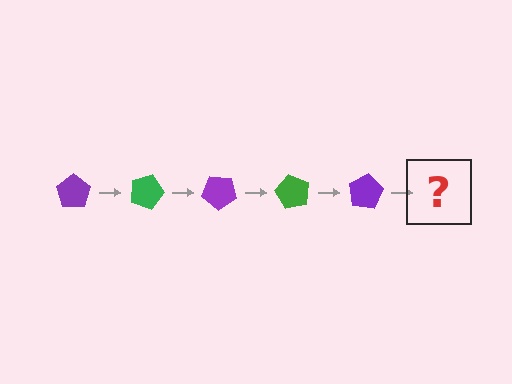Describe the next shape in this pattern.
It should be a green pentagon, rotated 100 degrees from the start.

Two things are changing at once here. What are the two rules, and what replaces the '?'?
The two rules are that it rotates 20 degrees each step and the color cycles through purple and green. The '?' should be a green pentagon, rotated 100 degrees from the start.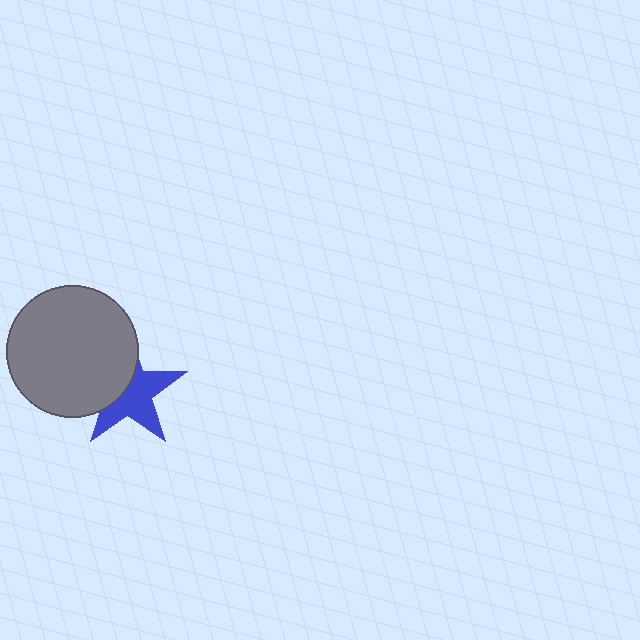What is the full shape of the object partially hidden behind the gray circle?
The partially hidden object is a blue star.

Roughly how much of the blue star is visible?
About half of it is visible (roughly 59%).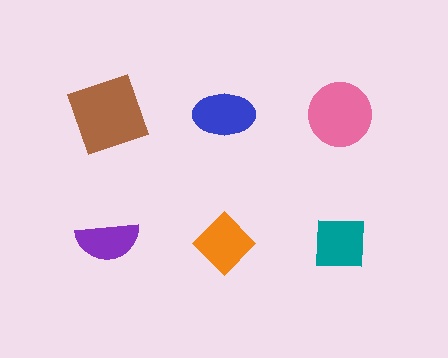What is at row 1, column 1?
A brown square.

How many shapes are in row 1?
3 shapes.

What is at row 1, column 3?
A pink circle.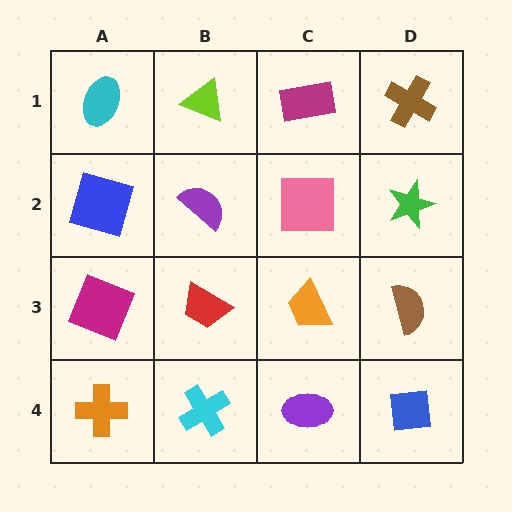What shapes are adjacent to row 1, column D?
A green star (row 2, column D), a magenta rectangle (row 1, column C).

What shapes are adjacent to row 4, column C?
An orange trapezoid (row 3, column C), a cyan cross (row 4, column B), a blue square (row 4, column D).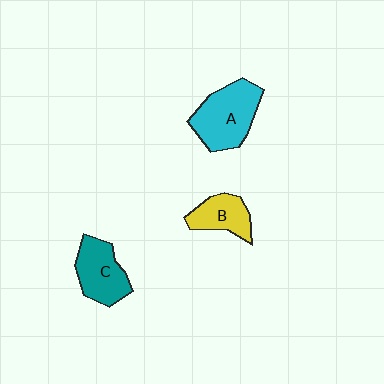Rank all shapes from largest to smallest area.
From largest to smallest: A (cyan), C (teal), B (yellow).